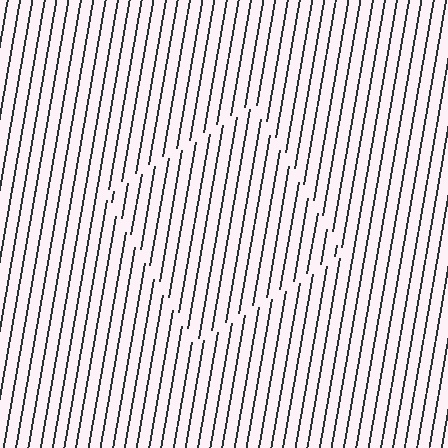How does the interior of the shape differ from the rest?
The interior of the shape contains the same grating, shifted by half a period — the contour is defined by the phase discontinuity where line-ends from the inner and outer gratings abut.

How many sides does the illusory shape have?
4 sides — the line-ends trace a square.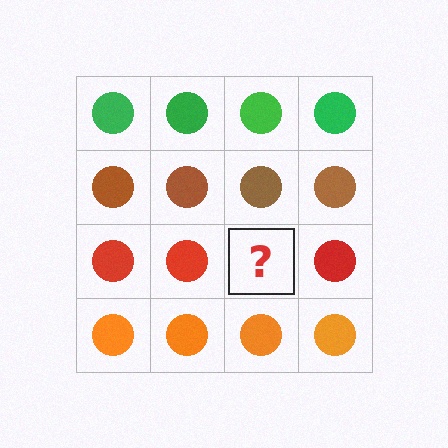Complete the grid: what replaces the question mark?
The question mark should be replaced with a red circle.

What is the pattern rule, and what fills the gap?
The rule is that each row has a consistent color. The gap should be filled with a red circle.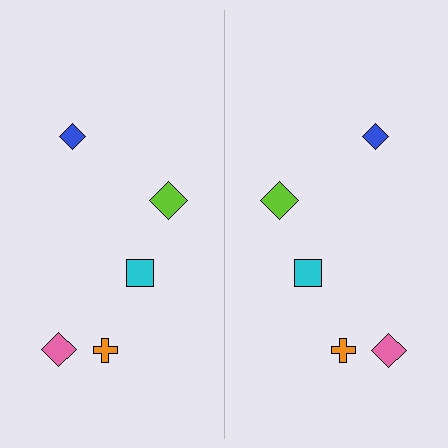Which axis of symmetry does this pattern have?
The pattern has a vertical axis of symmetry running through the center of the image.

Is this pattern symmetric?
Yes, this pattern has bilateral (reflection) symmetry.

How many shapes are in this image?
There are 10 shapes in this image.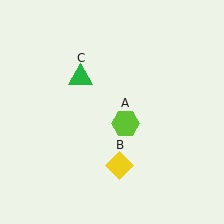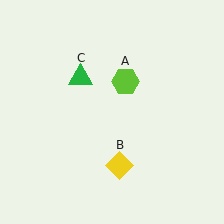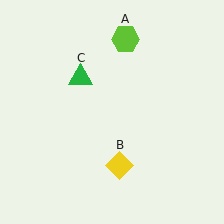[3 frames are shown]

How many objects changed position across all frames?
1 object changed position: lime hexagon (object A).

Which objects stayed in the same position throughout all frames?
Yellow diamond (object B) and green triangle (object C) remained stationary.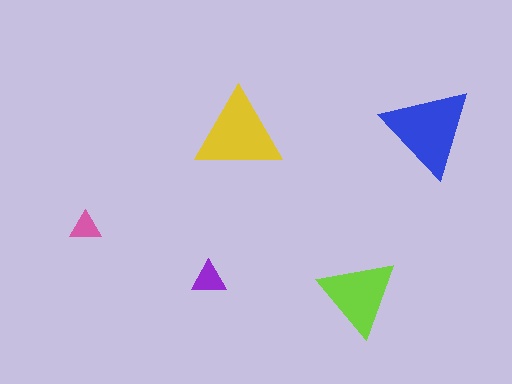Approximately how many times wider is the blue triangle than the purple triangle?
About 2.5 times wider.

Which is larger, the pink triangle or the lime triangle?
The lime one.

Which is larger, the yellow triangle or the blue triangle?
The blue one.